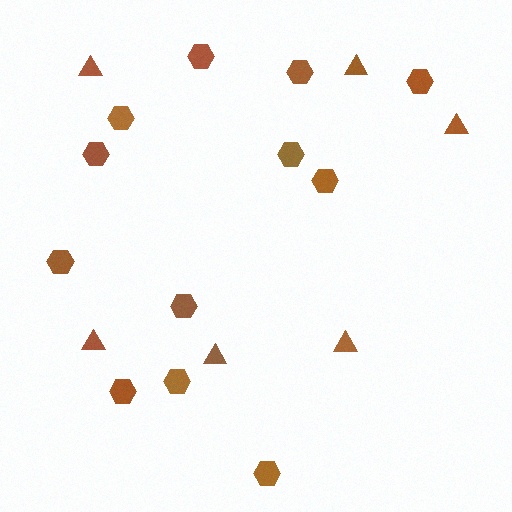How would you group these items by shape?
There are 2 groups: one group of hexagons (12) and one group of triangles (6).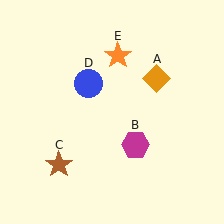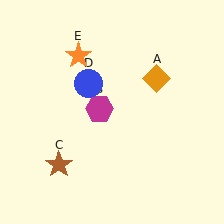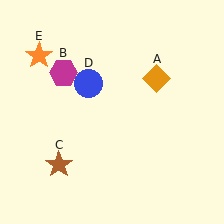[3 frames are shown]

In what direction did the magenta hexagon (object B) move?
The magenta hexagon (object B) moved up and to the left.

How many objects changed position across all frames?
2 objects changed position: magenta hexagon (object B), orange star (object E).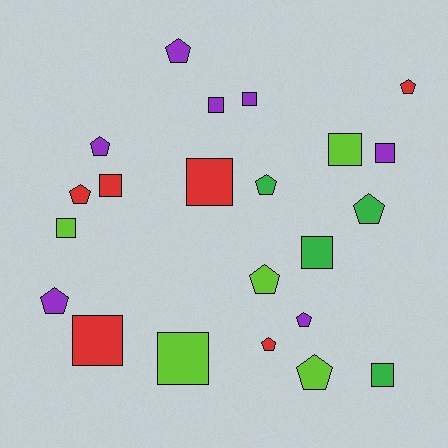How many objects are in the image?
There are 22 objects.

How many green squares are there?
There are 2 green squares.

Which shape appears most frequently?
Pentagon, with 11 objects.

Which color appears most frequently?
Purple, with 7 objects.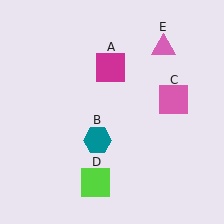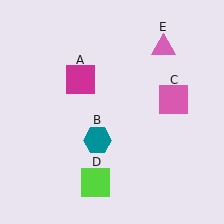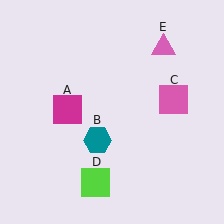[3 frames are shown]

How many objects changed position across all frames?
1 object changed position: magenta square (object A).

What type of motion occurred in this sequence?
The magenta square (object A) rotated counterclockwise around the center of the scene.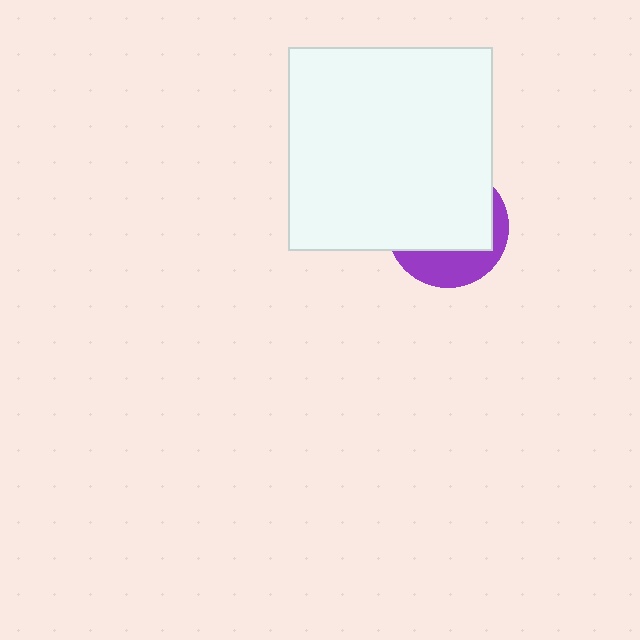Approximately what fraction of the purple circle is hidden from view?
Roughly 68% of the purple circle is hidden behind the white square.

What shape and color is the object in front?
The object in front is a white square.